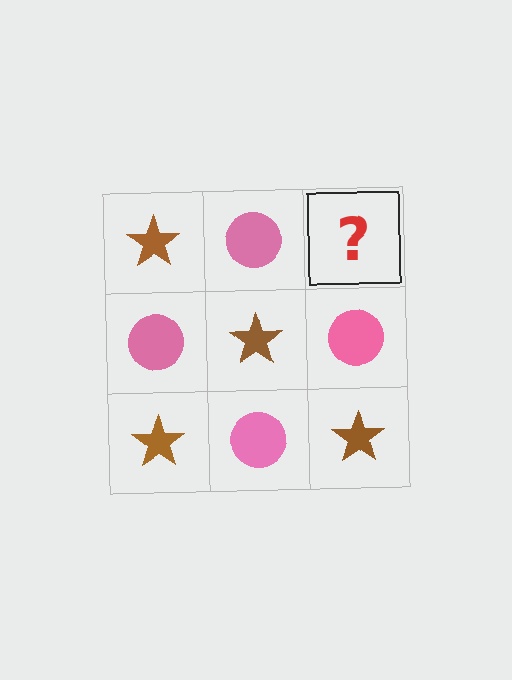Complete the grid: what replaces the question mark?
The question mark should be replaced with a brown star.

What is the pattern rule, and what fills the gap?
The rule is that it alternates brown star and pink circle in a checkerboard pattern. The gap should be filled with a brown star.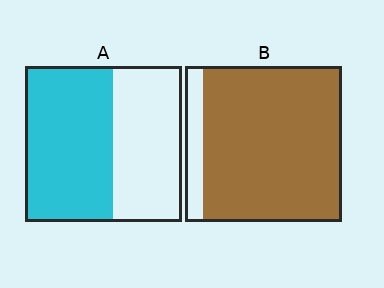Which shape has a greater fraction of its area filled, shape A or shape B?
Shape B.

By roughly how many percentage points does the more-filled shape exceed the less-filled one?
By roughly 30 percentage points (B over A).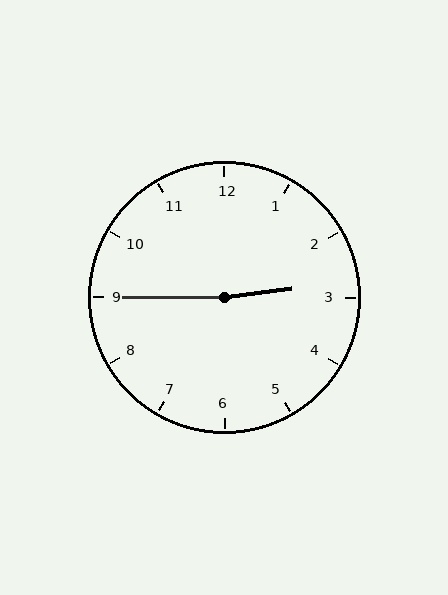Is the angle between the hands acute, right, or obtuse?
It is obtuse.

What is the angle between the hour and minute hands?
Approximately 172 degrees.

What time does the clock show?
2:45.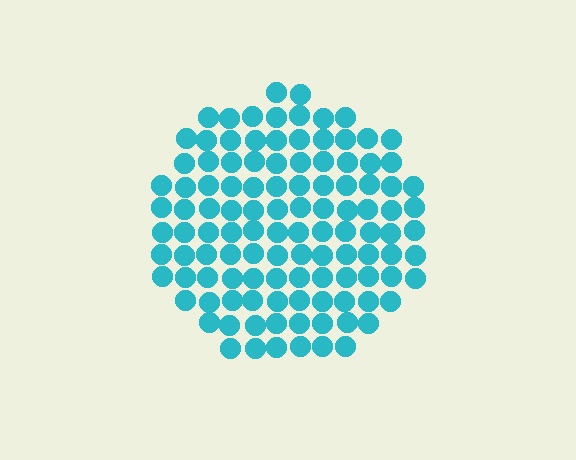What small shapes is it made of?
It is made of small circles.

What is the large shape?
The large shape is a circle.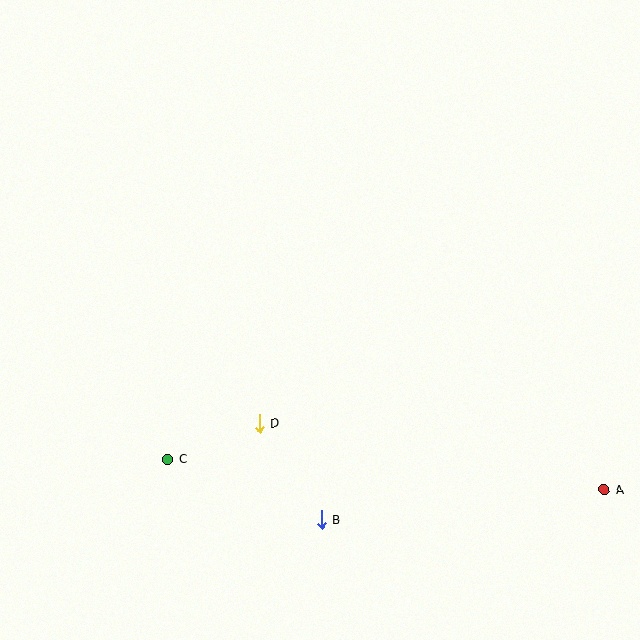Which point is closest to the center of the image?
Point D at (259, 423) is closest to the center.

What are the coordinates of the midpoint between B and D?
The midpoint between B and D is at (291, 472).